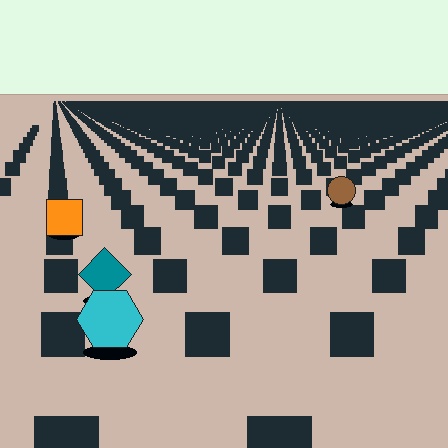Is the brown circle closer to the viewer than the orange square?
No. The orange square is closer — you can tell from the texture gradient: the ground texture is coarser near it.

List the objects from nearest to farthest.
From nearest to farthest: the cyan hexagon, the teal diamond, the orange square, the brown circle.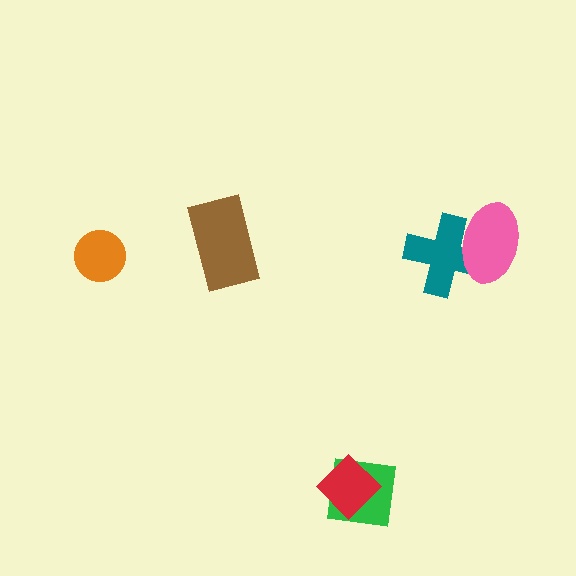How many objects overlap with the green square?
1 object overlaps with the green square.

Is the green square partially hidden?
Yes, it is partially covered by another shape.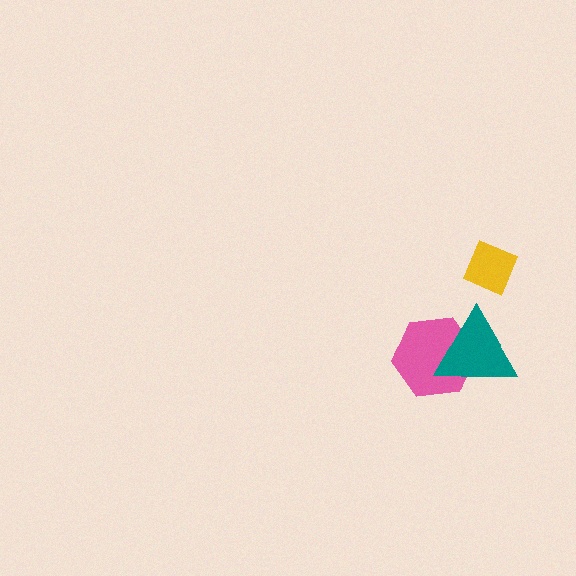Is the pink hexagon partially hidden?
Yes, it is partially covered by another shape.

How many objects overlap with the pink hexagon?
1 object overlaps with the pink hexagon.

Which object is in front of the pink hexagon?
The teal triangle is in front of the pink hexagon.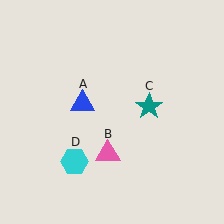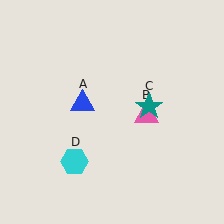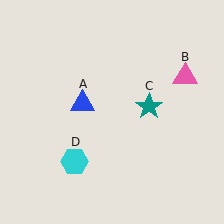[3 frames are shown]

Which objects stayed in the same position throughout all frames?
Blue triangle (object A) and teal star (object C) and cyan hexagon (object D) remained stationary.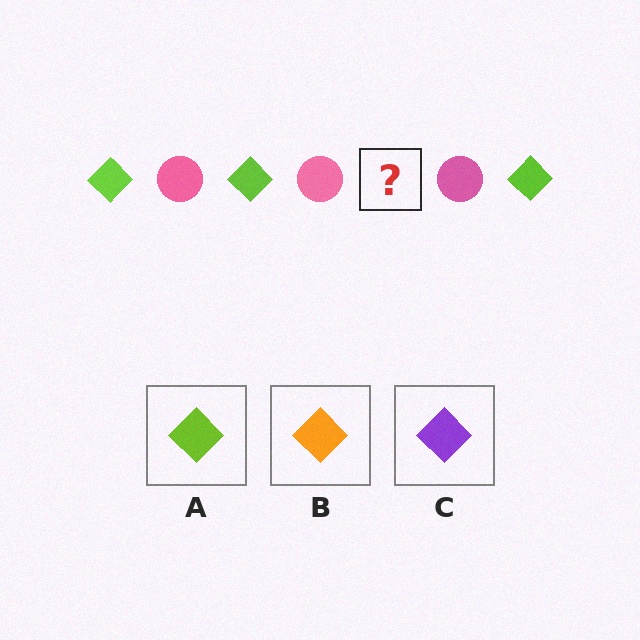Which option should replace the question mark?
Option A.